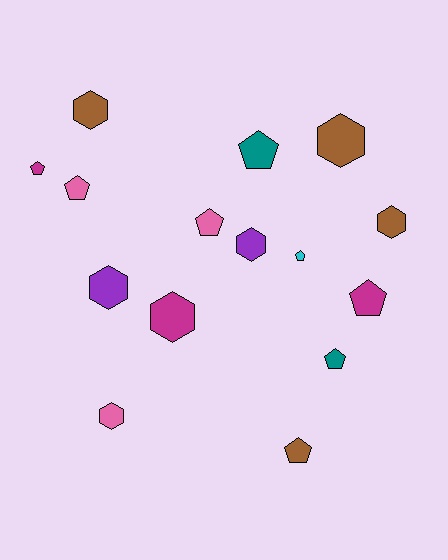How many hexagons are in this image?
There are 7 hexagons.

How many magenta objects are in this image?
There are 3 magenta objects.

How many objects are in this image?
There are 15 objects.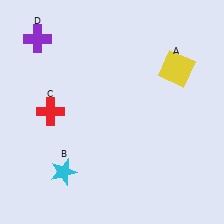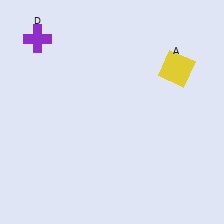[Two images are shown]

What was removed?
The cyan star (B), the red cross (C) were removed in Image 2.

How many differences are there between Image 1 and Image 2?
There are 2 differences between the two images.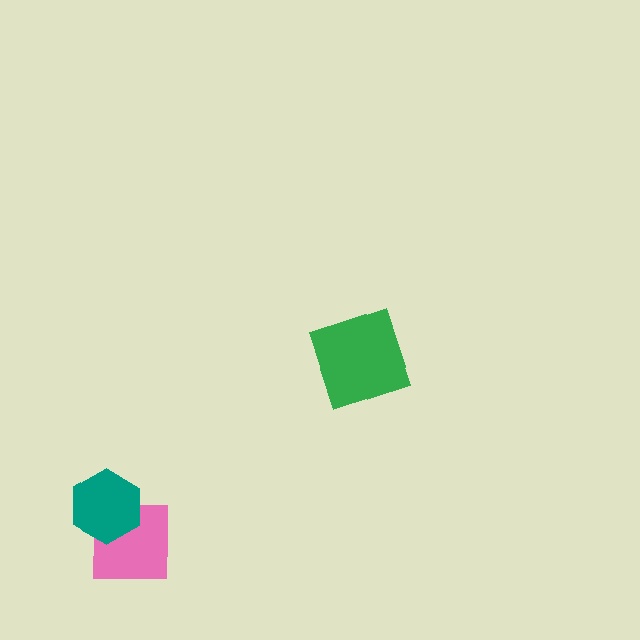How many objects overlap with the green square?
0 objects overlap with the green square.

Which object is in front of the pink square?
The teal hexagon is in front of the pink square.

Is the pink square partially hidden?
Yes, it is partially covered by another shape.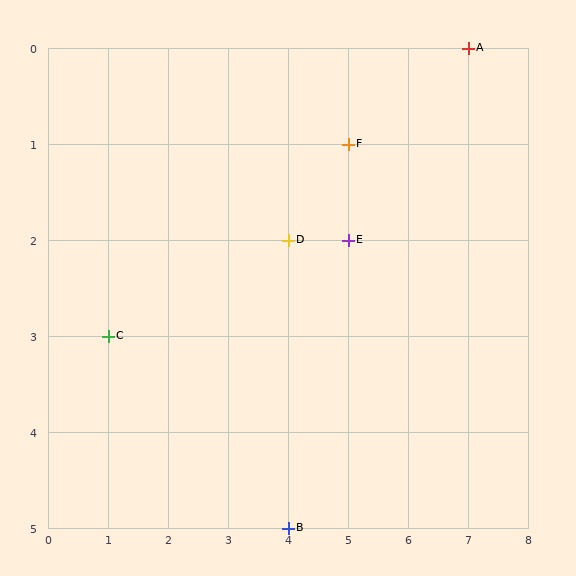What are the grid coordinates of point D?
Point D is at grid coordinates (4, 2).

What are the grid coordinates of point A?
Point A is at grid coordinates (7, 0).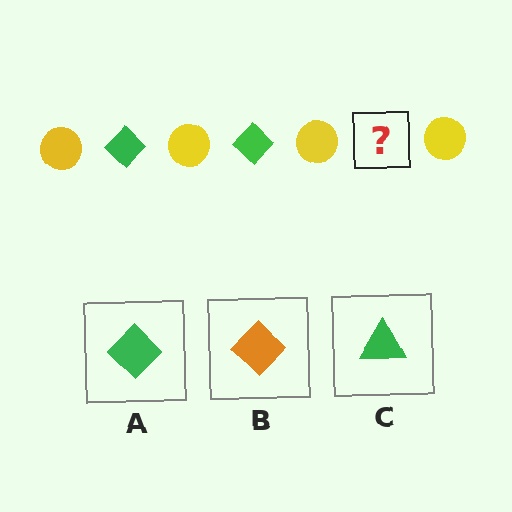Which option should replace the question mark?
Option A.